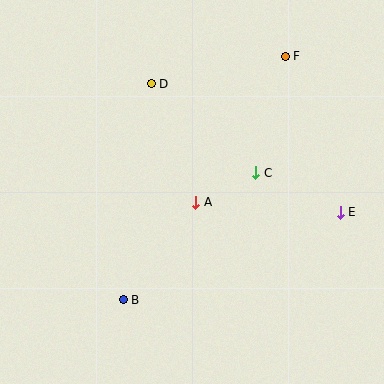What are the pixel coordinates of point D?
Point D is at (151, 84).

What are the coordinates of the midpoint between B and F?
The midpoint between B and F is at (204, 178).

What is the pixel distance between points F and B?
The distance between F and B is 293 pixels.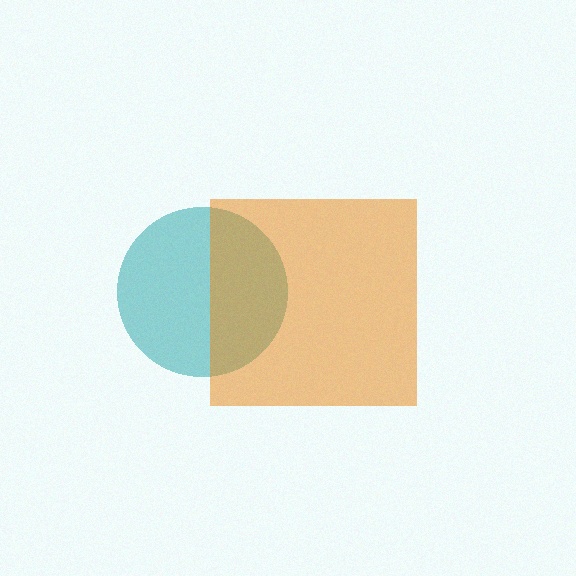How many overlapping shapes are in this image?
There are 2 overlapping shapes in the image.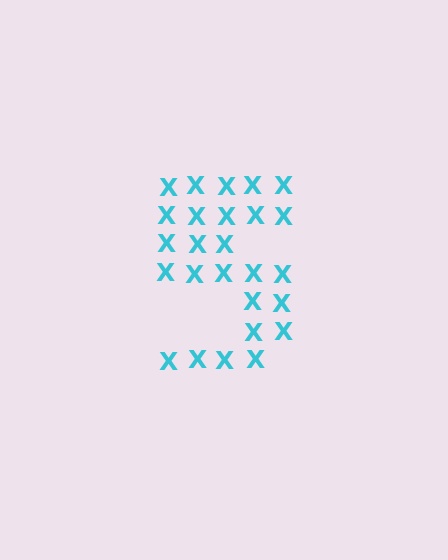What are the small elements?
The small elements are letter X's.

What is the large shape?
The large shape is the digit 5.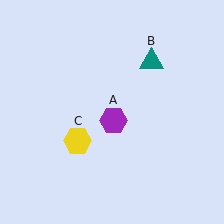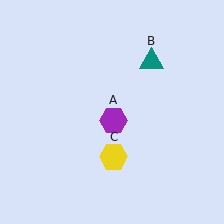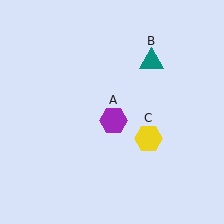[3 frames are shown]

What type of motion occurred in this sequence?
The yellow hexagon (object C) rotated counterclockwise around the center of the scene.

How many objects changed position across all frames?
1 object changed position: yellow hexagon (object C).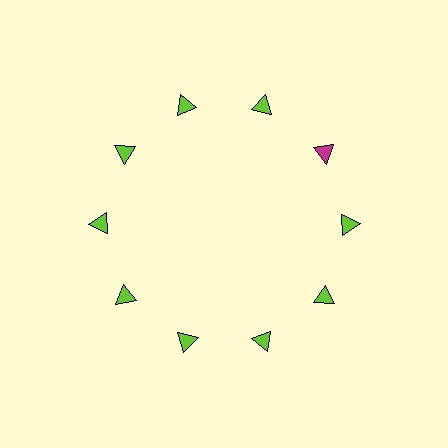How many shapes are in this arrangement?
There are 10 shapes arranged in a ring pattern.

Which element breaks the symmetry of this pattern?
The magenta triangle at roughly the 2 o'clock position breaks the symmetry. All other shapes are lime triangles.